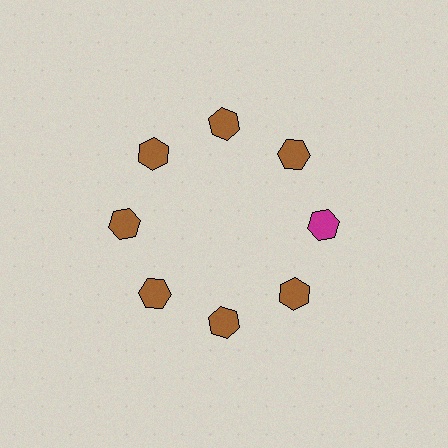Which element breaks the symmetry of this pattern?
The magenta hexagon at roughly the 3 o'clock position breaks the symmetry. All other shapes are brown hexagons.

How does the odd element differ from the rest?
It has a different color: magenta instead of brown.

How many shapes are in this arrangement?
There are 8 shapes arranged in a ring pattern.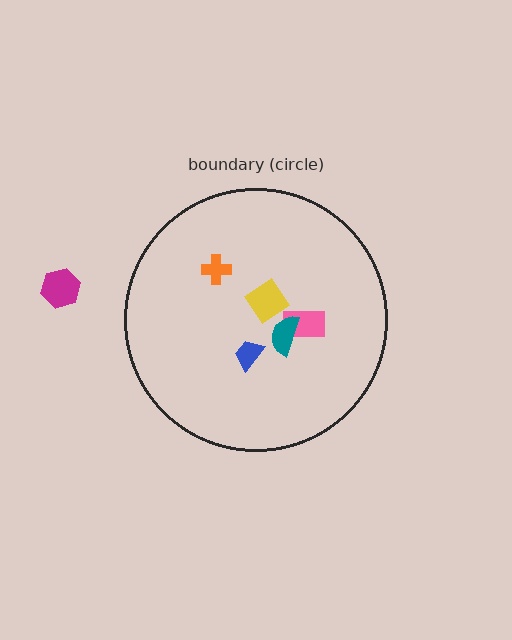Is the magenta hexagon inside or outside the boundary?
Outside.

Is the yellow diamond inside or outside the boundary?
Inside.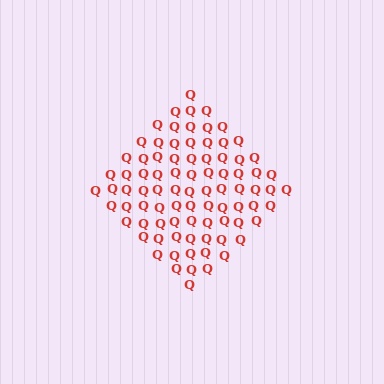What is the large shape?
The large shape is a diamond.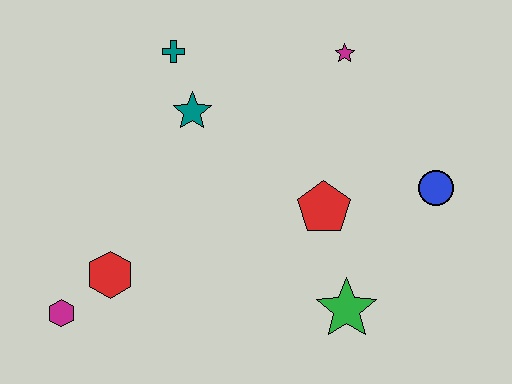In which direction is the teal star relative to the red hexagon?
The teal star is above the red hexagon.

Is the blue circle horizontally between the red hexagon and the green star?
No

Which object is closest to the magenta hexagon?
The red hexagon is closest to the magenta hexagon.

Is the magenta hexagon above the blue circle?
No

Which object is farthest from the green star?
The teal cross is farthest from the green star.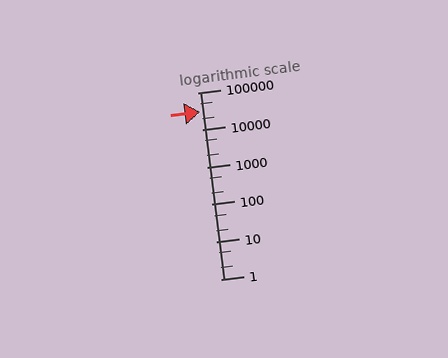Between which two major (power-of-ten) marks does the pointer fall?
The pointer is between 10000 and 100000.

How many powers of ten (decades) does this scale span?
The scale spans 5 decades, from 1 to 100000.